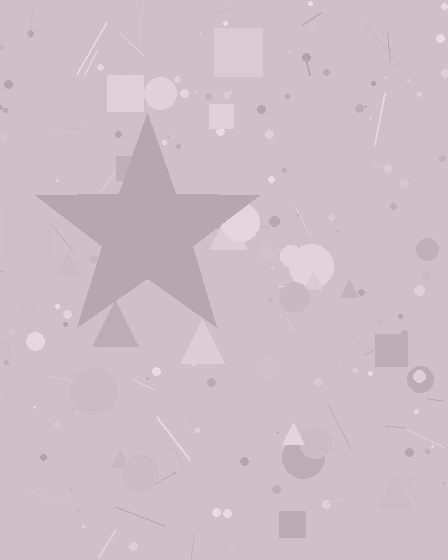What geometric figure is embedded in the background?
A star is embedded in the background.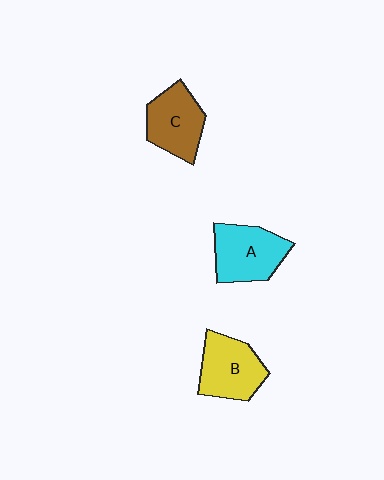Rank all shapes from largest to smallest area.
From largest to smallest: A (cyan), B (yellow), C (brown).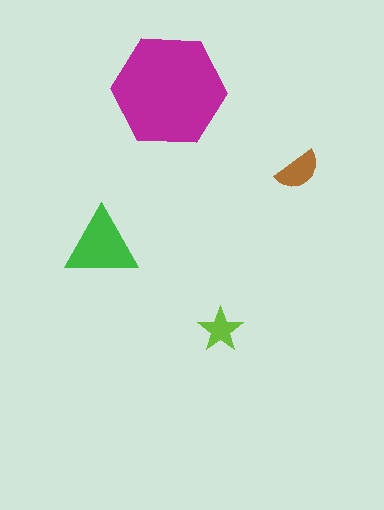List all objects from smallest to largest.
The lime star, the brown semicircle, the green triangle, the magenta hexagon.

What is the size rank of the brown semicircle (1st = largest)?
3rd.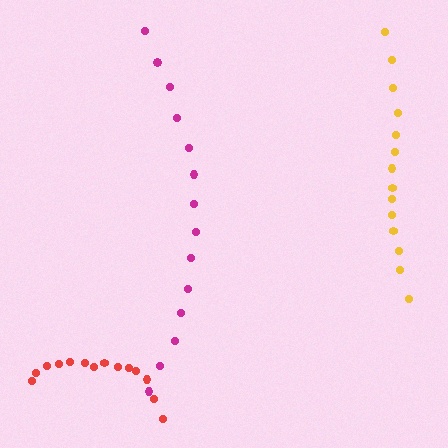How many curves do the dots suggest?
There are 3 distinct paths.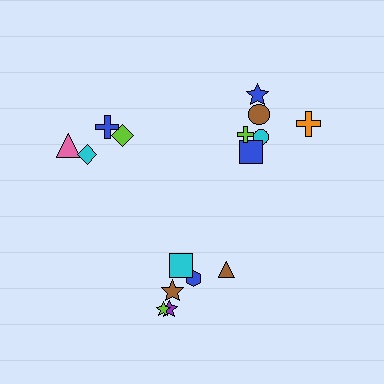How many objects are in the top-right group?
There are 6 objects.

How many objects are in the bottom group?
There are 6 objects.